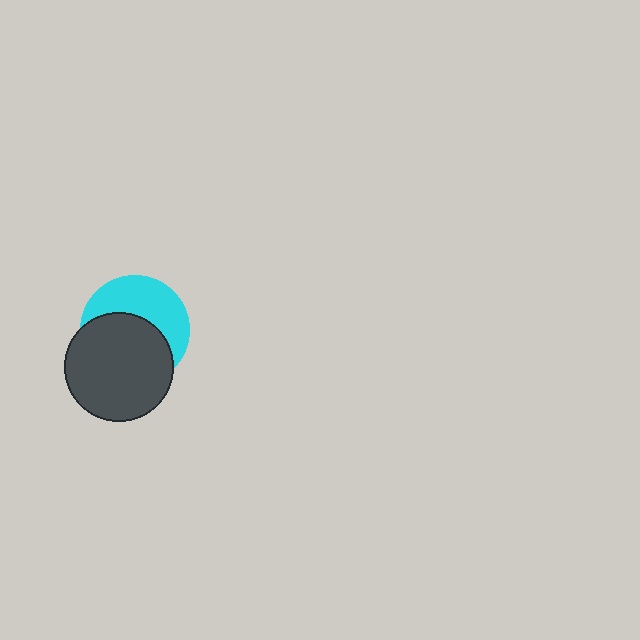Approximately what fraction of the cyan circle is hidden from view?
Roughly 54% of the cyan circle is hidden behind the dark gray circle.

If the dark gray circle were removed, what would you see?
You would see the complete cyan circle.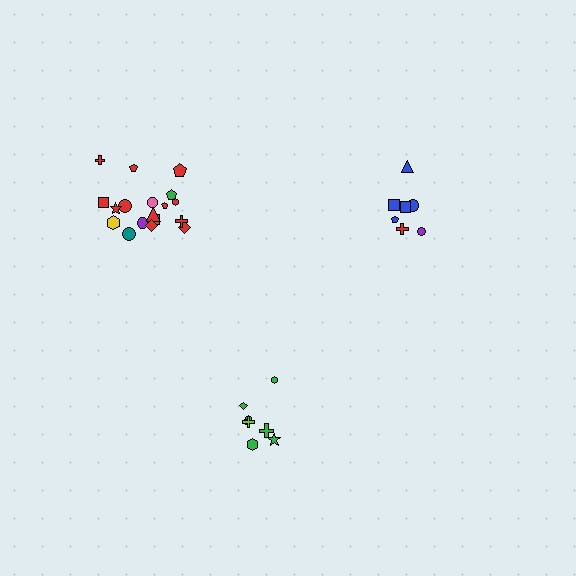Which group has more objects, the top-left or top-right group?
The top-left group.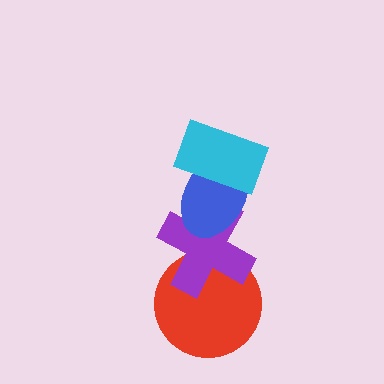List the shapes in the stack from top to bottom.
From top to bottom: the cyan rectangle, the blue ellipse, the purple cross, the red circle.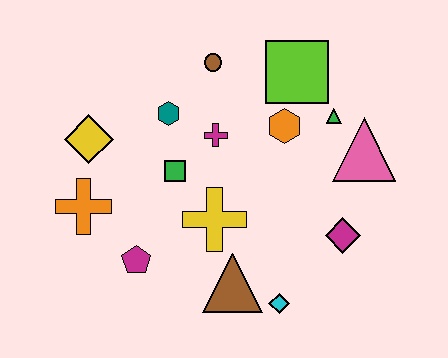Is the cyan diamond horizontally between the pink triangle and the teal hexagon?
Yes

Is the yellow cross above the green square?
No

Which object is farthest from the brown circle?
The cyan diamond is farthest from the brown circle.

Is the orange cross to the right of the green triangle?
No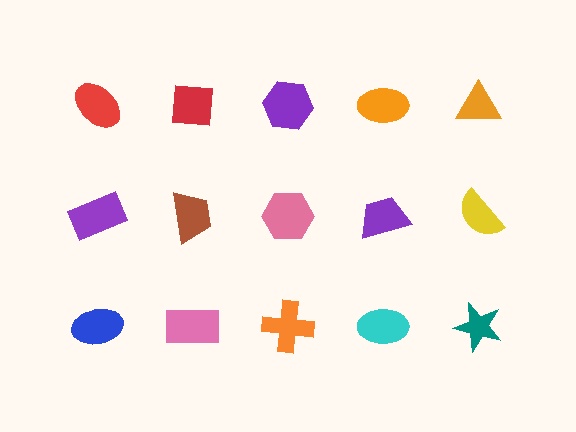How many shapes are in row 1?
5 shapes.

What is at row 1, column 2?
A red square.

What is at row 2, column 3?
A pink hexagon.